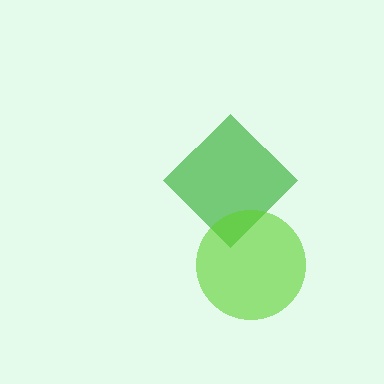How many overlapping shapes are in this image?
There are 2 overlapping shapes in the image.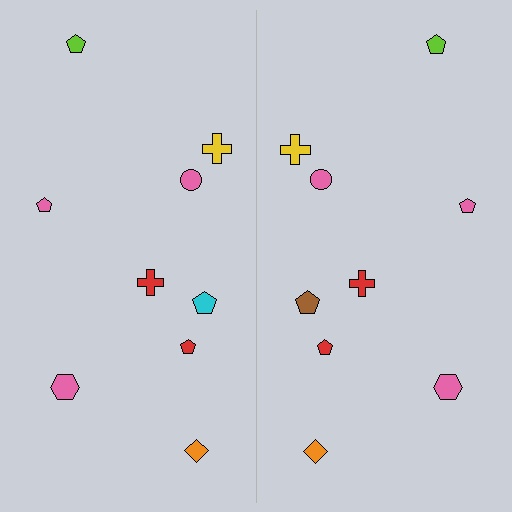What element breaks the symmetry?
The brown pentagon on the right side breaks the symmetry — its mirror counterpart is cyan.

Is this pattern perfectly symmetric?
No, the pattern is not perfectly symmetric. The brown pentagon on the right side breaks the symmetry — its mirror counterpart is cyan.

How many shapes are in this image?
There are 18 shapes in this image.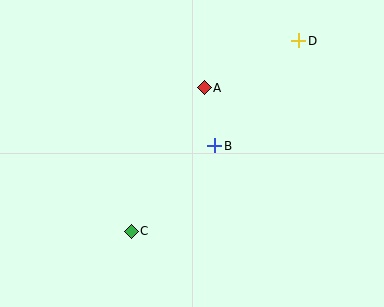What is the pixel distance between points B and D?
The distance between B and D is 134 pixels.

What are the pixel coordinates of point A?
Point A is at (204, 88).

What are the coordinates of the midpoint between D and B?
The midpoint between D and B is at (257, 93).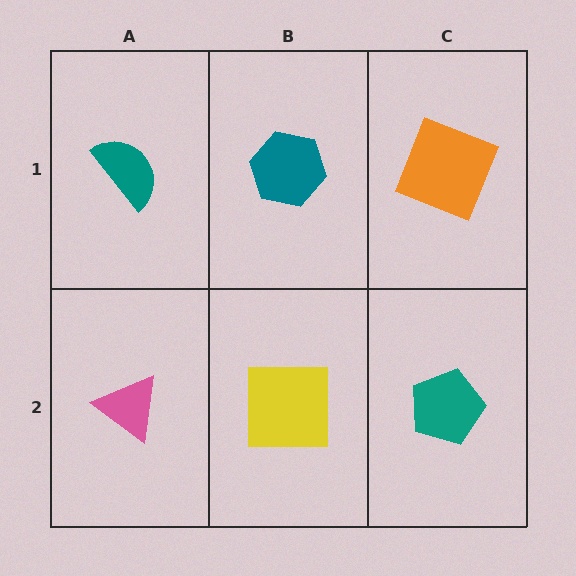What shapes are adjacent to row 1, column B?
A yellow square (row 2, column B), a teal semicircle (row 1, column A), an orange square (row 1, column C).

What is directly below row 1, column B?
A yellow square.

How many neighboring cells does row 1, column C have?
2.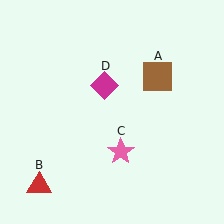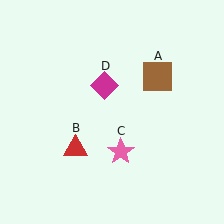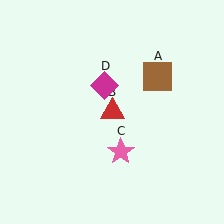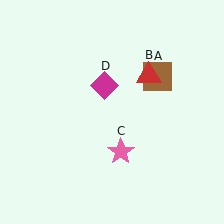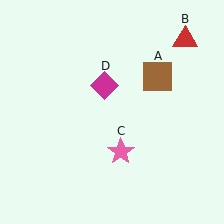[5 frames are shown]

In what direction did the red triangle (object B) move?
The red triangle (object B) moved up and to the right.